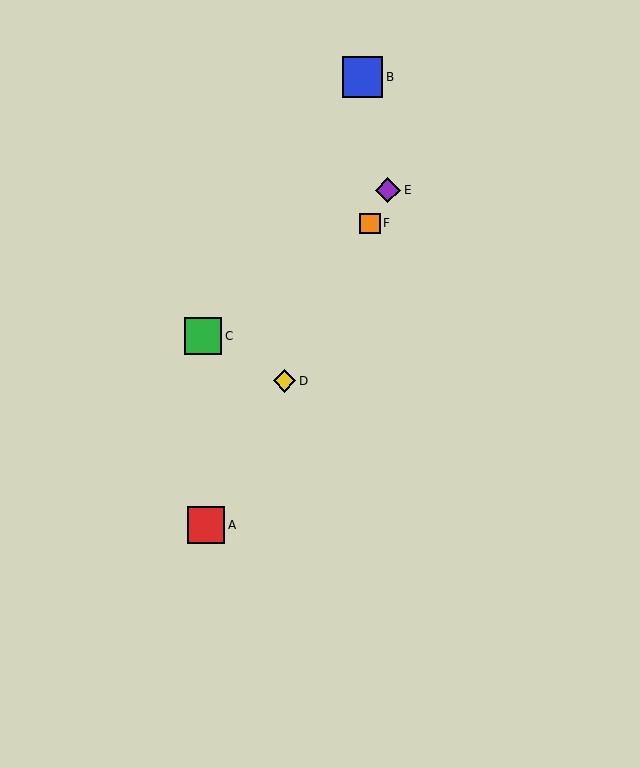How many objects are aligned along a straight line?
4 objects (A, D, E, F) are aligned along a straight line.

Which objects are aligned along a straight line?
Objects A, D, E, F are aligned along a straight line.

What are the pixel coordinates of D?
Object D is at (285, 381).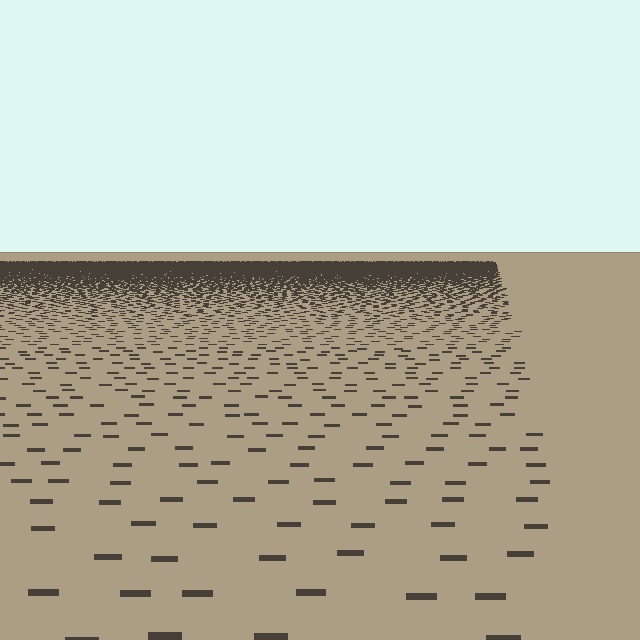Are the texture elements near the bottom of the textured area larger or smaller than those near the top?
Larger. Near the bottom, elements are closer to the viewer and appear at a bigger on-screen size.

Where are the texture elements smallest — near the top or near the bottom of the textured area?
Near the top.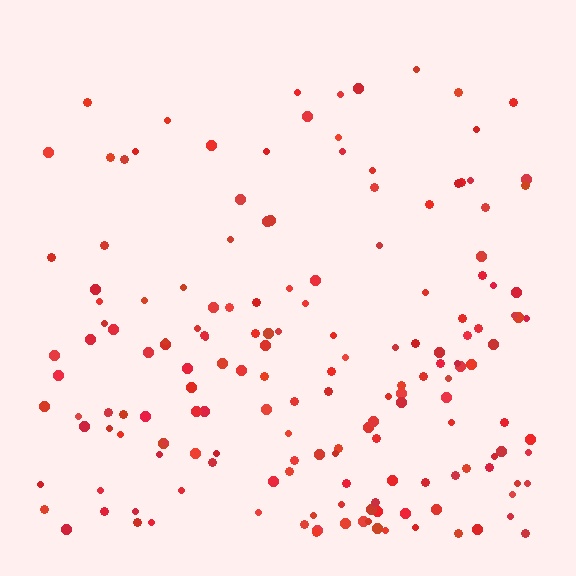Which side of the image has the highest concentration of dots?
The bottom.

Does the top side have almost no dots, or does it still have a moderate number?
Still a moderate number, just noticeably fewer than the bottom.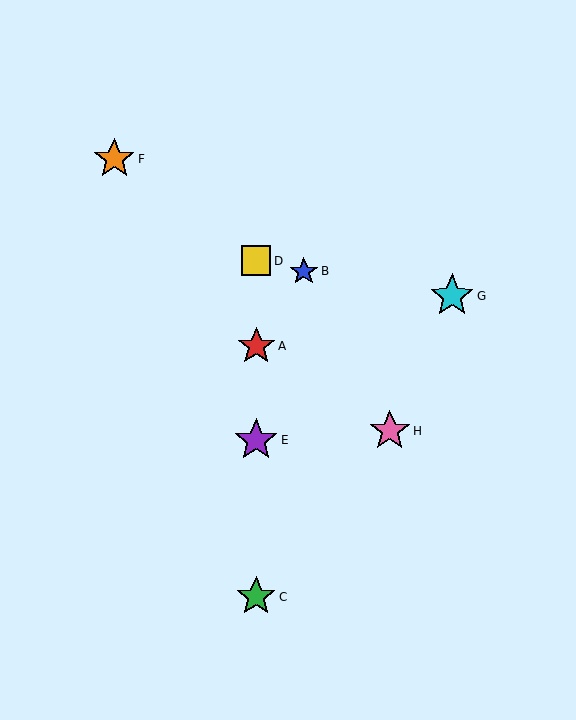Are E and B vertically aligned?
No, E is at x≈256 and B is at x≈304.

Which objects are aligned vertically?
Objects A, C, D, E are aligned vertically.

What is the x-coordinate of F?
Object F is at x≈114.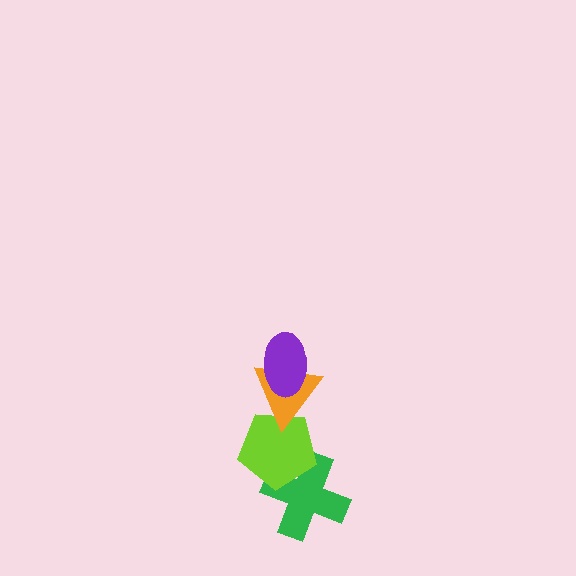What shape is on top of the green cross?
The lime pentagon is on top of the green cross.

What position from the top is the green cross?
The green cross is 4th from the top.